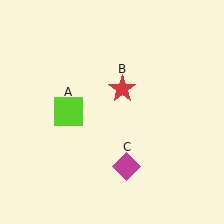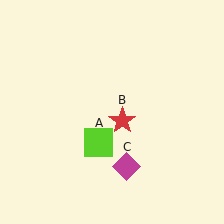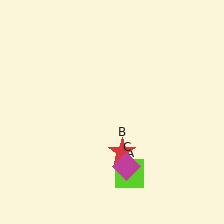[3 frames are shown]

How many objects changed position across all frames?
2 objects changed position: lime square (object A), red star (object B).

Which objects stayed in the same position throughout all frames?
Magenta diamond (object C) remained stationary.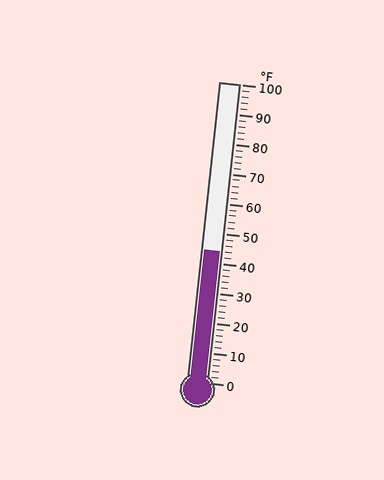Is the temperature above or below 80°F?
The temperature is below 80°F.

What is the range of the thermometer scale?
The thermometer scale ranges from 0°F to 100°F.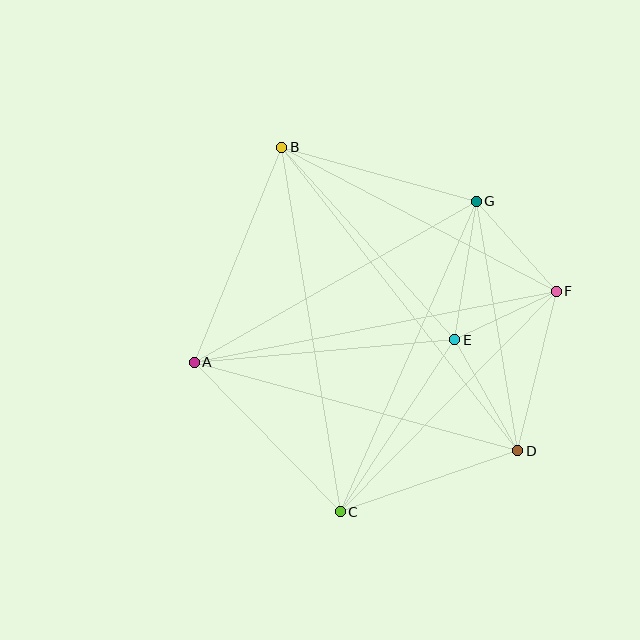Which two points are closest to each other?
Points E and F are closest to each other.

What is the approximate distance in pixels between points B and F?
The distance between B and F is approximately 310 pixels.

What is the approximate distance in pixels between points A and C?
The distance between A and C is approximately 209 pixels.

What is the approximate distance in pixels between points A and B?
The distance between A and B is approximately 232 pixels.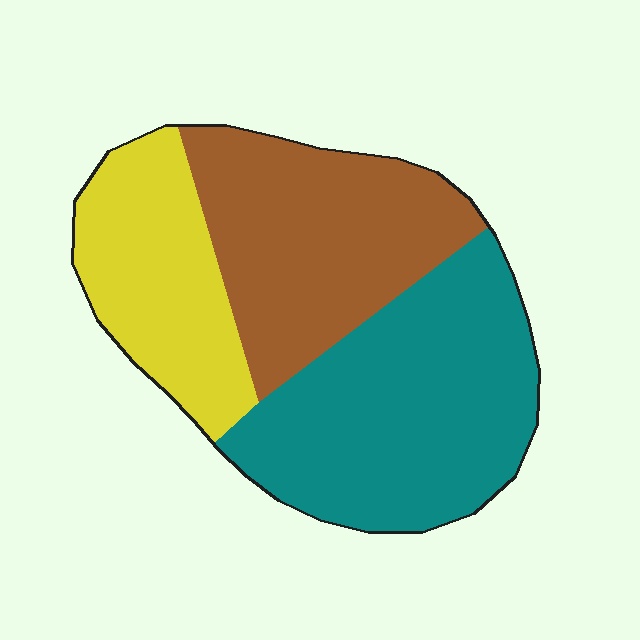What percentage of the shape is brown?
Brown covers 33% of the shape.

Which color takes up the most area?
Teal, at roughly 40%.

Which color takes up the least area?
Yellow, at roughly 25%.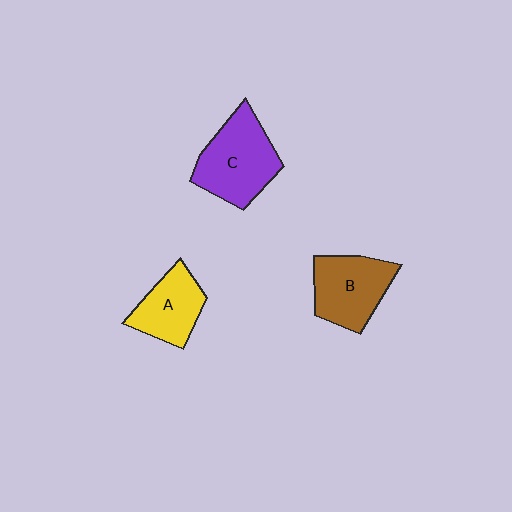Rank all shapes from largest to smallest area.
From largest to smallest: C (purple), B (brown), A (yellow).